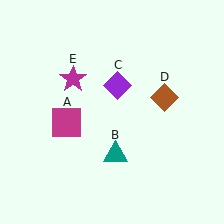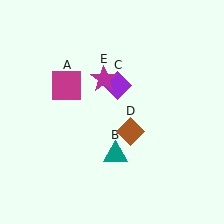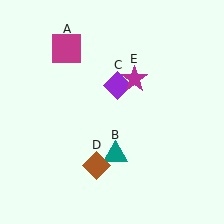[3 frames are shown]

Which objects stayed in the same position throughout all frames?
Teal triangle (object B) and purple diamond (object C) remained stationary.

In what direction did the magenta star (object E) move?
The magenta star (object E) moved right.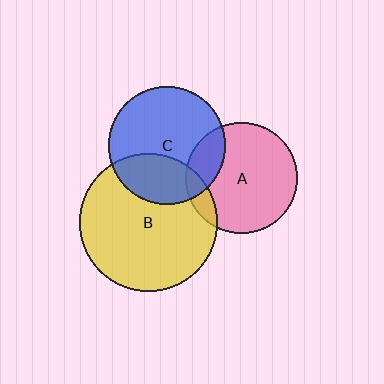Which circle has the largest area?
Circle B (yellow).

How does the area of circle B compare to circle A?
Approximately 1.5 times.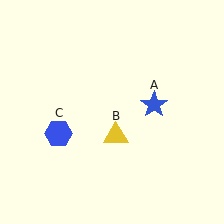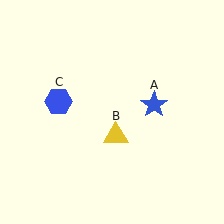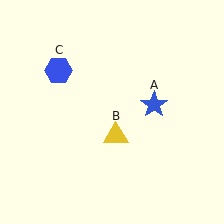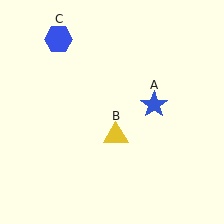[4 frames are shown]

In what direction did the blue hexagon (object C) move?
The blue hexagon (object C) moved up.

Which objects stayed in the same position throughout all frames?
Blue star (object A) and yellow triangle (object B) remained stationary.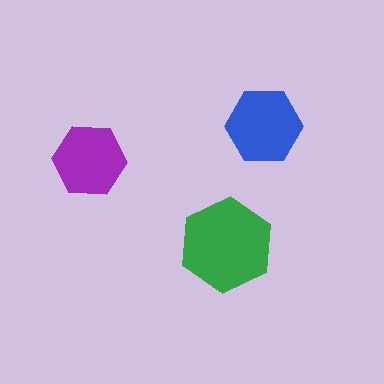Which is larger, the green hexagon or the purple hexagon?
The green one.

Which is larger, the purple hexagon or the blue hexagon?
The blue one.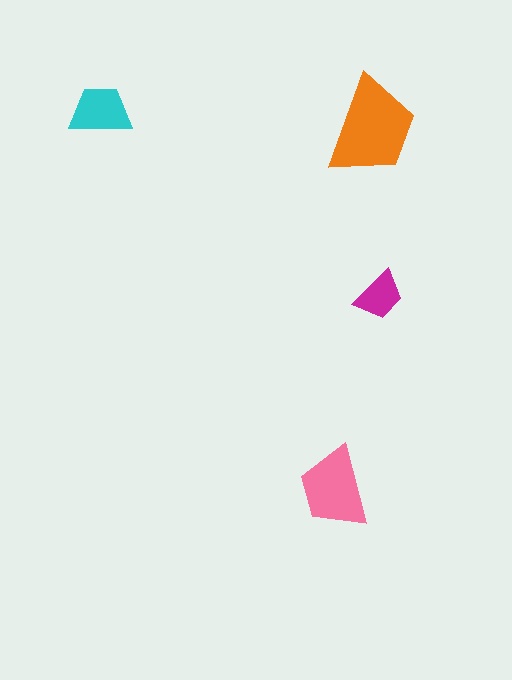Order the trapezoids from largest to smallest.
the orange one, the pink one, the cyan one, the magenta one.